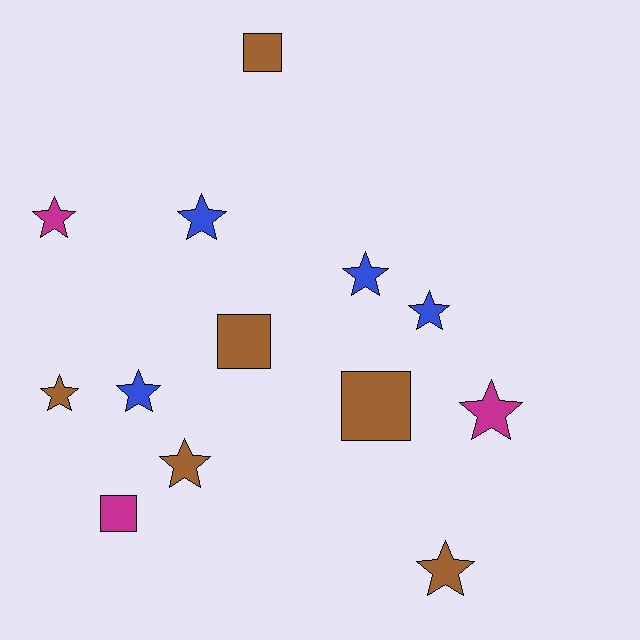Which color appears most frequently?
Brown, with 6 objects.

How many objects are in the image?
There are 13 objects.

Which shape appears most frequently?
Star, with 9 objects.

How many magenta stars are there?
There are 2 magenta stars.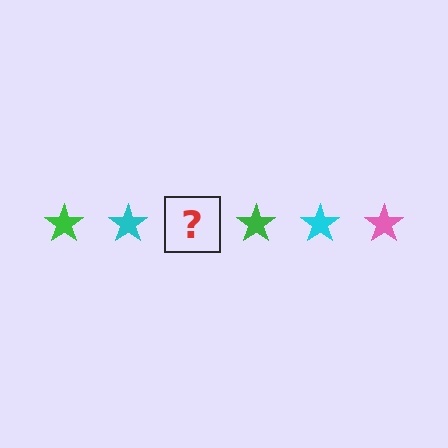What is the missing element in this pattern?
The missing element is a pink star.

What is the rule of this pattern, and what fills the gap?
The rule is that the pattern cycles through green, cyan, pink stars. The gap should be filled with a pink star.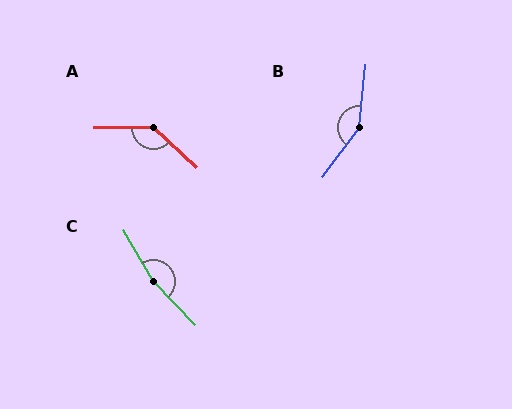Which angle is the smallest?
A, at approximately 137 degrees.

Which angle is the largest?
C, at approximately 165 degrees.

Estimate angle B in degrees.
Approximately 149 degrees.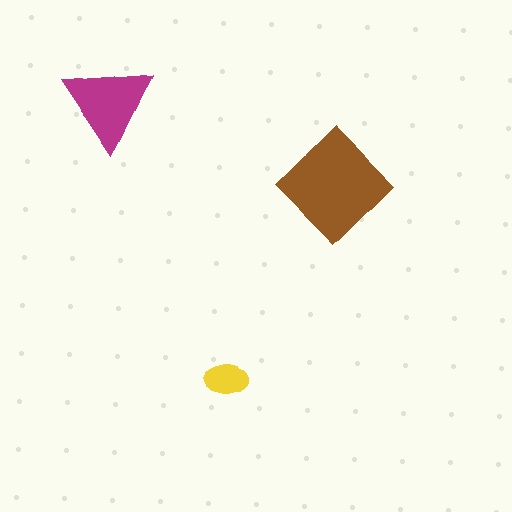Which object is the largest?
The brown diamond.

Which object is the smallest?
The yellow ellipse.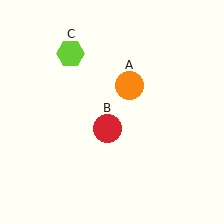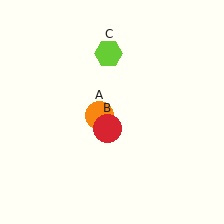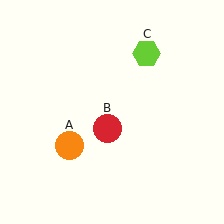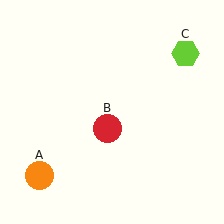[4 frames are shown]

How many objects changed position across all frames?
2 objects changed position: orange circle (object A), lime hexagon (object C).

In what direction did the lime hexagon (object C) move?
The lime hexagon (object C) moved right.